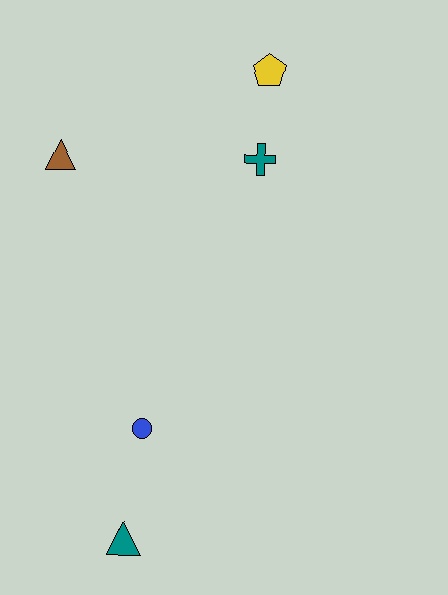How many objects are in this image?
There are 5 objects.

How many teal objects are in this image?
There are 2 teal objects.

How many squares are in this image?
There are no squares.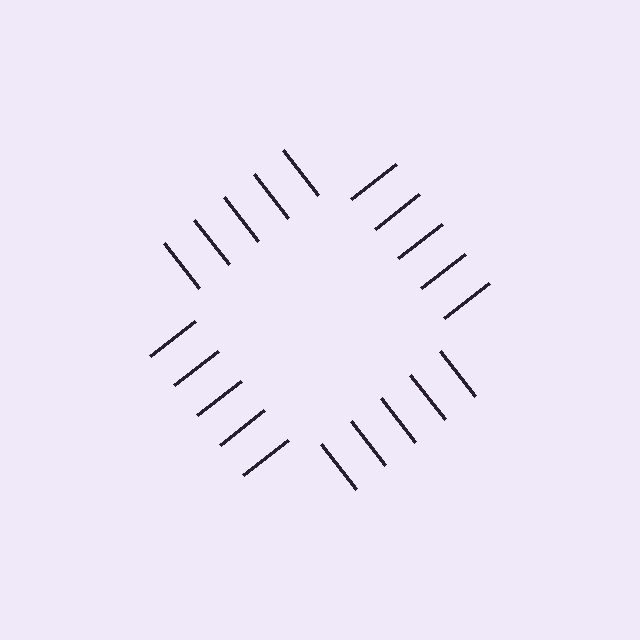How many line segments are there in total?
20 — 5 along each of the 4 edges.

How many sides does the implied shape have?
4 sides — the line-ends trace a square.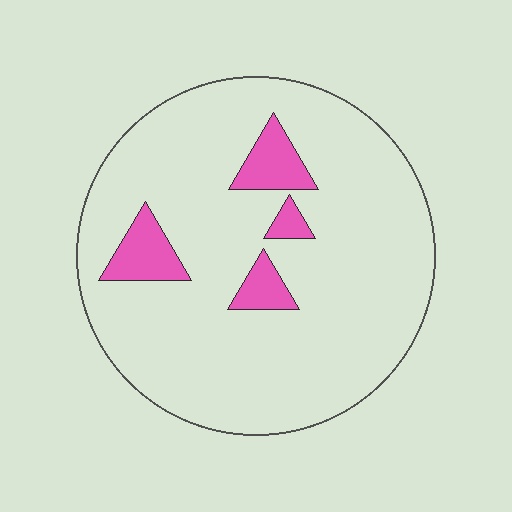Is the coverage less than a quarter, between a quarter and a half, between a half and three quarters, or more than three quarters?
Less than a quarter.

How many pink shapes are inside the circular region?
4.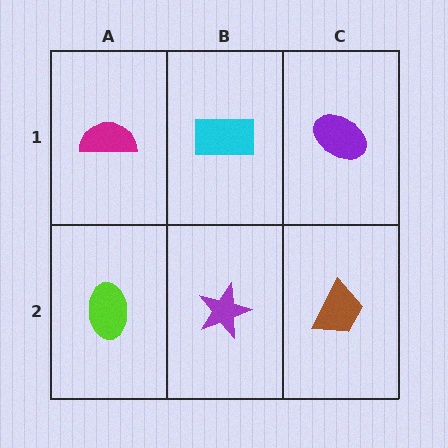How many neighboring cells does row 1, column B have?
3.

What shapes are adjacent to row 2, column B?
A cyan rectangle (row 1, column B), a lime ellipse (row 2, column A), a brown trapezoid (row 2, column C).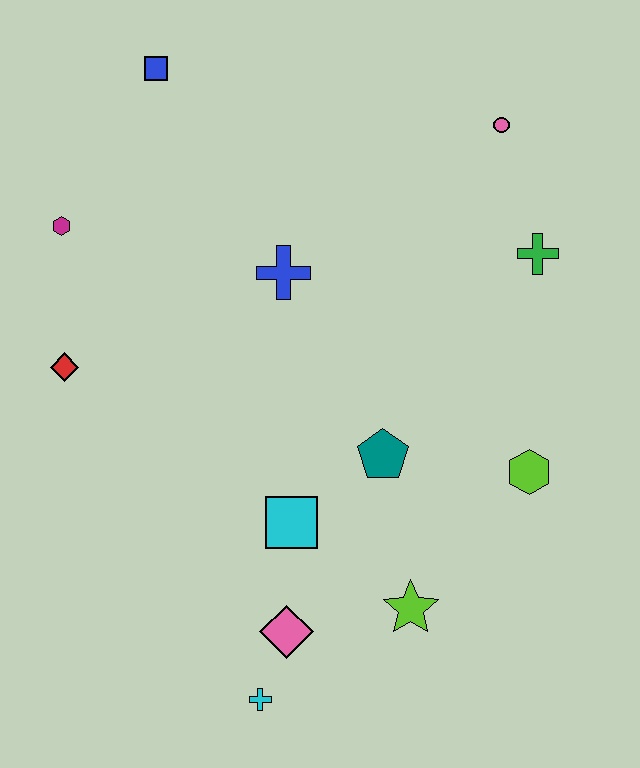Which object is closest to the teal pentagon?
The cyan square is closest to the teal pentagon.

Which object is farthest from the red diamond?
The pink circle is farthest from the red diamond.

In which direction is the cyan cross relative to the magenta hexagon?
The cyan cross is below the magenta hexagon.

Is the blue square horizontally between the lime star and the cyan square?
No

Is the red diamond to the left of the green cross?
Yes